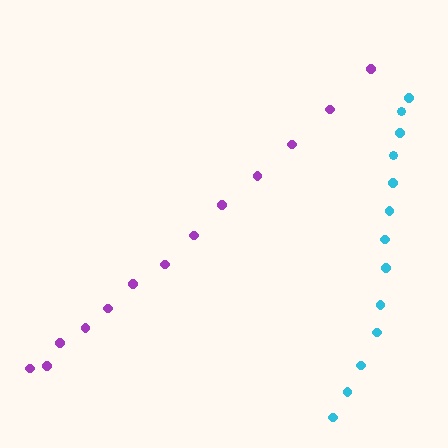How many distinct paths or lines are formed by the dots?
There are 2 distinct paths.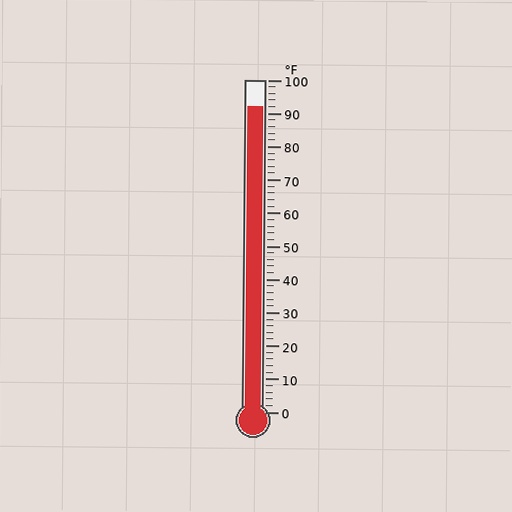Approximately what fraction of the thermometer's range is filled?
The thermometer is filled to approximately 90% of its range.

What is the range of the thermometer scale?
The thermometer scale ranges from 0°F to 100°F.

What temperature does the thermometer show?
The thermometer shows approximately 92°F.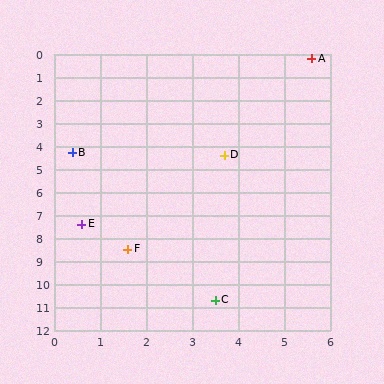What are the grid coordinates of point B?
Point B is at approximately (0.4, 4.3).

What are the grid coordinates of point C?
Point C is at approximately (3.5, 10.7).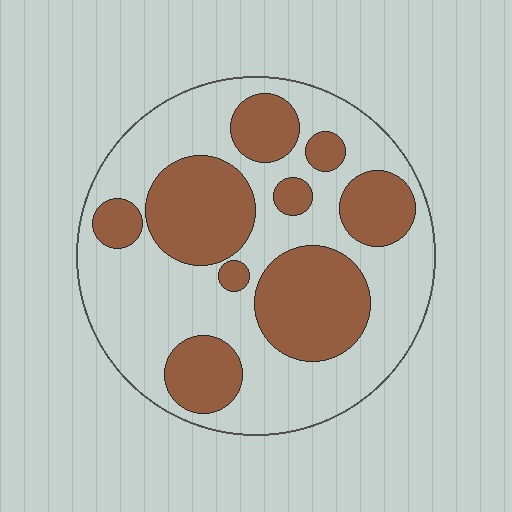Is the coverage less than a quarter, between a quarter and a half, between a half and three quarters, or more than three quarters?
Between a quarter and a half.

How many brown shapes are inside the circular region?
9.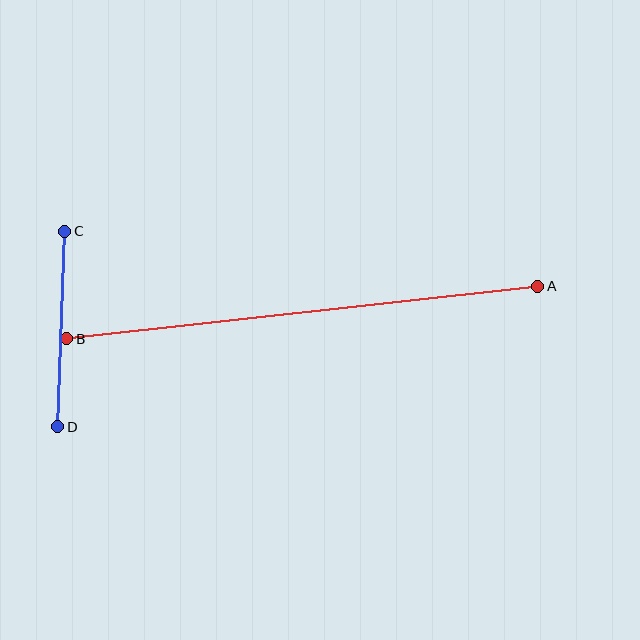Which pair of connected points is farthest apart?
Points A and B are farthest apart.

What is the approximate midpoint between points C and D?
The midpoint is at approximately (61, 329) pixels.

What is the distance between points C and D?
The distance is approximately 196 pixels.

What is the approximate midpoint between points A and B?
The midpoint is at approximately (302, 312) pixels.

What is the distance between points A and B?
The distance is approximately 474 pixels.